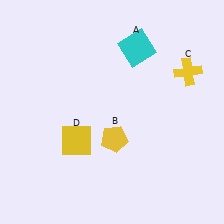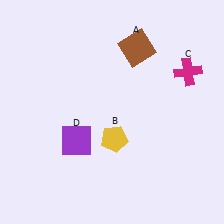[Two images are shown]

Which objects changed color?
A changed from cyan to brown. C changed from yellow to magenta. D changed from yellow to purple.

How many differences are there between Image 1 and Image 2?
There are 3 differences between the two images.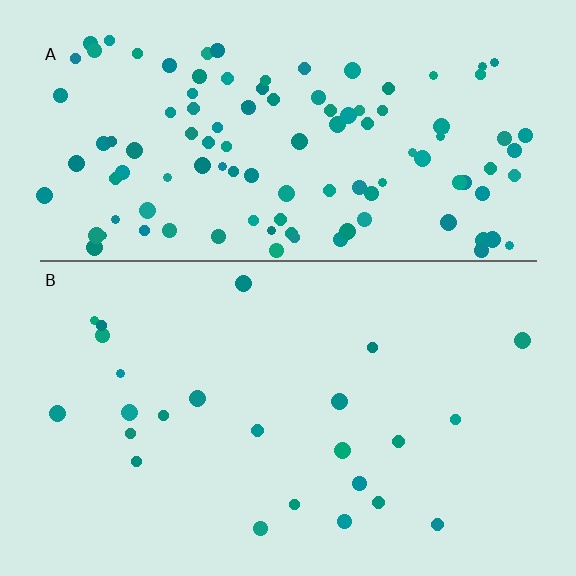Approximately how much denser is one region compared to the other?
Approximately 4.8× — region A over region B.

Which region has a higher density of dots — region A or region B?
A (the top).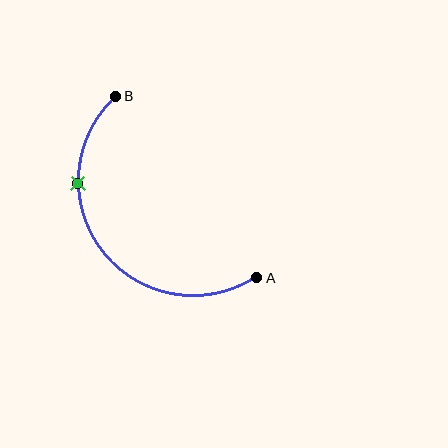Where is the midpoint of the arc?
The arc midpoint is the point on the curve farthest from the straight line joining A and B. It sits below and to the left of that line.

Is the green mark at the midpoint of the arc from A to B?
No. The green mark lies on the arc but is closer to endpoint B. The arc midpoint would be at the point on the curve equidistant along the arc from both A and B.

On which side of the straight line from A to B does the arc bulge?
The arc bulges below and to the left of the straight line connecting A and B.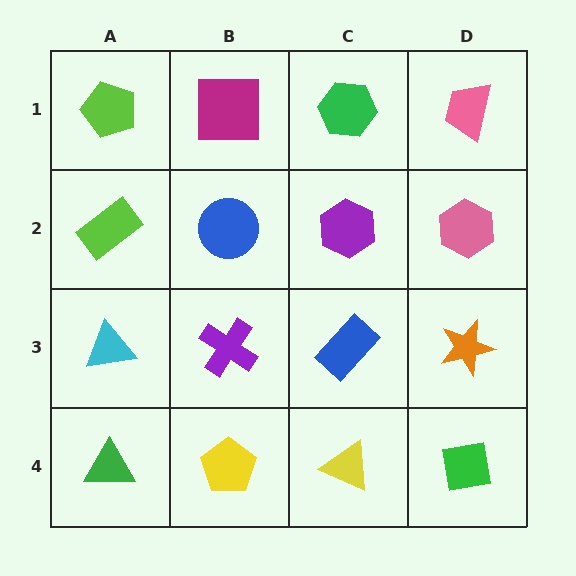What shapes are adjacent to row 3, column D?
A pink hexagon (row 2, column D), a green square (row 4, column D), a blue rectangle (row 3, column C).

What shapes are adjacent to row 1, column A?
A lime rectangle (row 2, column A), a magenta square (row 1, column B).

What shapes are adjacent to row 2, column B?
A magenta square (row 1, column B), a purple cross (row 3, column B), a lime rectangle (row 2, column A), a purple hexagon (row 2, column C).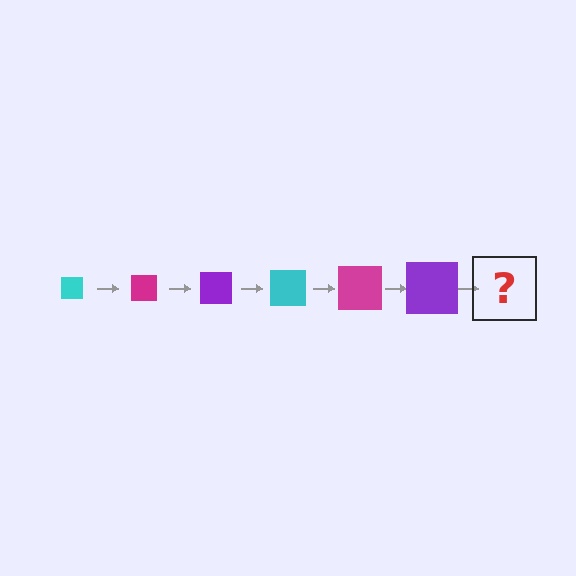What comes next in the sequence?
The next element should be a cyan square, larger than the previous one.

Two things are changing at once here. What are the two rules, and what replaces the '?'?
The two rules are that the square grows larger each step and the color cycles through cyan, magenta, and purple. The '?' should be a cyan square, larger than the previous one.